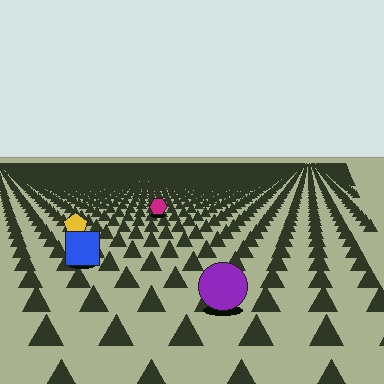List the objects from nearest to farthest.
From nearest to farthest: the purple circle, the blue square, the yellow pentagon, the magenta hexagon.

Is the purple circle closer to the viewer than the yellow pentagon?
Yes. The purple circle is closer — you can tell from the texture gradient: the ground texture is coarser near it.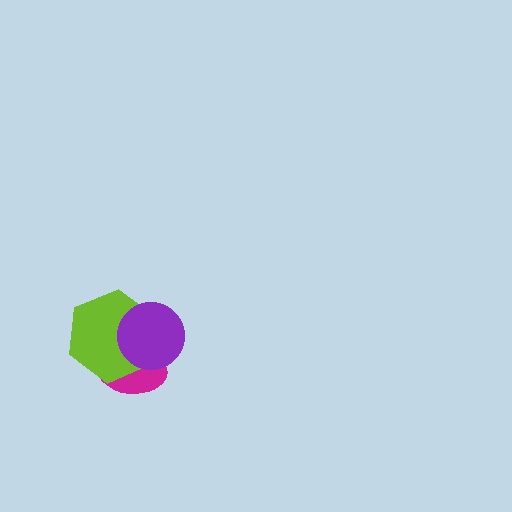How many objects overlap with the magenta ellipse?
2 objects overlap with the magenta ellipse.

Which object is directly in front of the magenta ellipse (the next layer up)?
The lime hexagon is directly in front of the magenta ellipse.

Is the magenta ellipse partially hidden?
Yes, it is partially covered by another shape.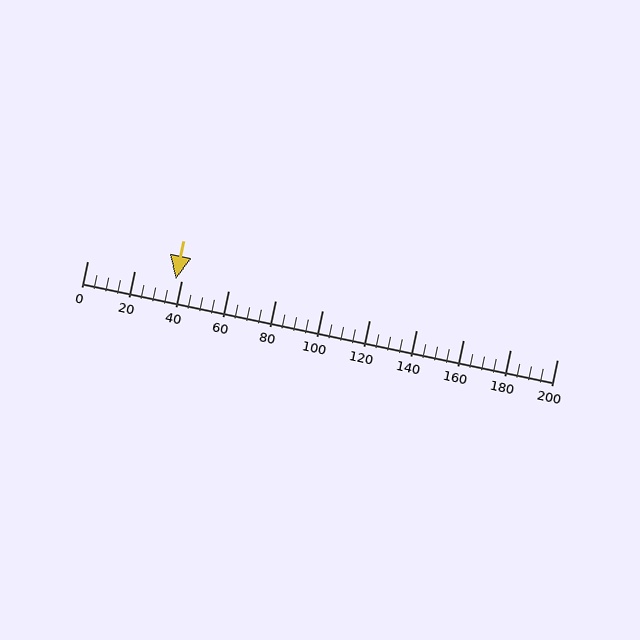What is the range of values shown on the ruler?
The ruler shows values from 0 to 200.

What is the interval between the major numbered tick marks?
The major tick marks are spaced 20 units apart.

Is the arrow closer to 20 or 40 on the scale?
The arrow is closer to 40.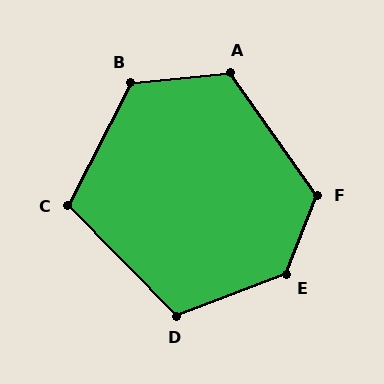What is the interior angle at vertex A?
Approximately 119 degrees (obtuse).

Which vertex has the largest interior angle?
E, at approximately 132 degrees.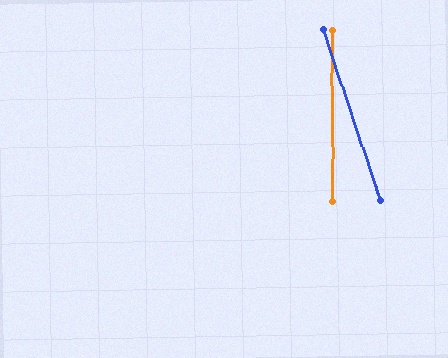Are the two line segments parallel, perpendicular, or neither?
Neither parallel nor perpendicular — they differ by about 19°.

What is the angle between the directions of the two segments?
Approximately 19 degrees.